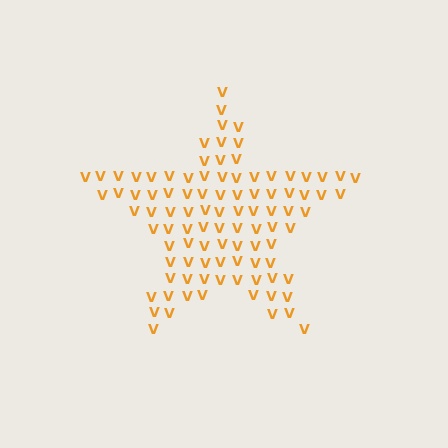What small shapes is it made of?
It is made of small letter V's.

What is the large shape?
The large shape is a star.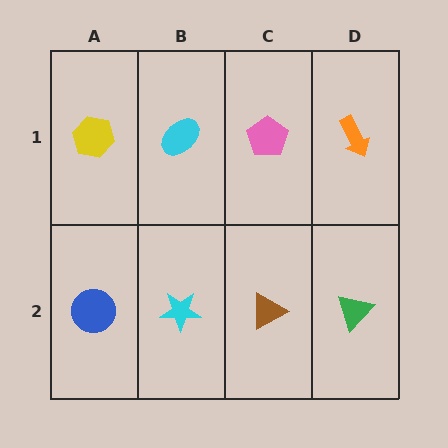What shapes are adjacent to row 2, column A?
A yellow hexagon (row 1, column A), a cyan star (row 2, column B).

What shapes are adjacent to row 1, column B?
A cyan star (row 2, column B), a yellow hexagon (row 1, column A), a pink pentagon (row 1, column C).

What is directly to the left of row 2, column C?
A cyan star.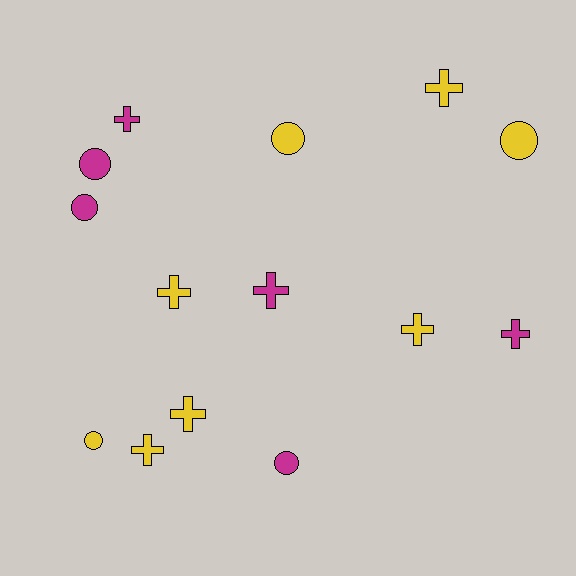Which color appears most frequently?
Yellow, with 8 objects.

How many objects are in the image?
There are 14 objects.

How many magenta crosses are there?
There are 3 magenta crosses.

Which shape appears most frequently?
Cross, with 8 objects.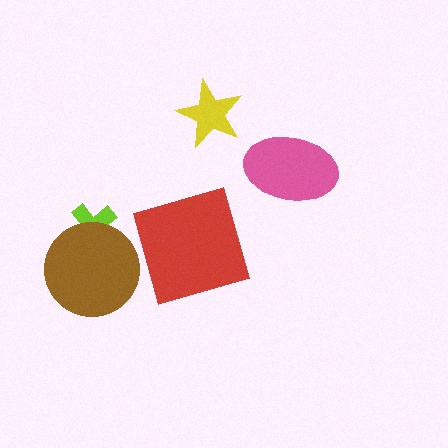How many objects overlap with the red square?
0 objects overlap with the red square.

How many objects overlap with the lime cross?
1 object overlaps with the lime cross.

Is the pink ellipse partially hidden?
No, no other shape covers it.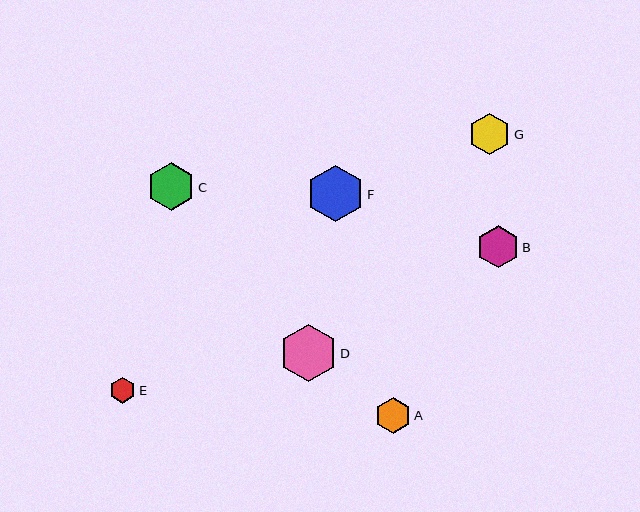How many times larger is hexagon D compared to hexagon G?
Hexagon D is approximately 1.4 times the size of hexagon G.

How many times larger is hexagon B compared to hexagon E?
Hexagon B is approximately 1.6 times the size of hexagon E.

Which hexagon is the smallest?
Hexagon E is the smallest with a size of approximately 26 pixels.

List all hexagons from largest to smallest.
From largest to smallest: D, F, C, B, G, A, E.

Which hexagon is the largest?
Hexagon D is the largest with a size of approximately 58 pixels.